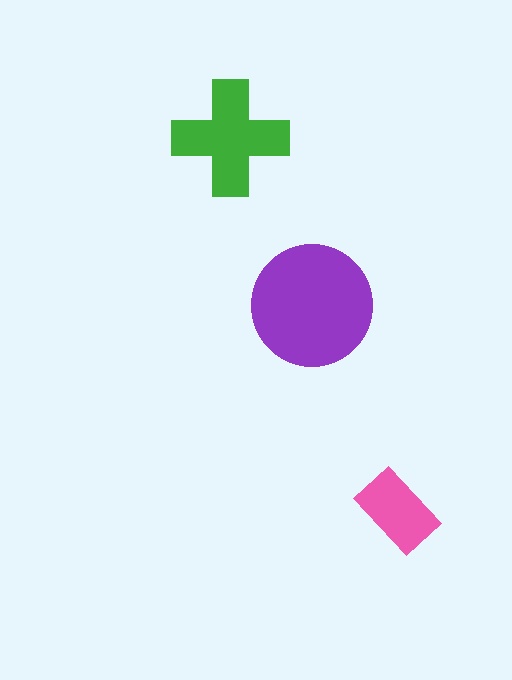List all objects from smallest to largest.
The pink rectangle, the green cross, the purple circle.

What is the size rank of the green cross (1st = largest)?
2nd.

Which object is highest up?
The green cross is topmost.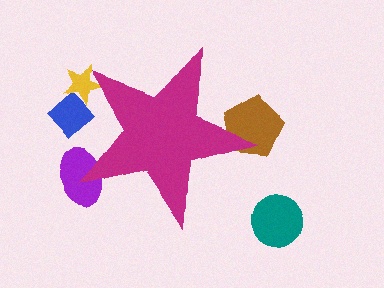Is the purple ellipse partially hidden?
Yes, the purple ellipse is partially hidden behind the magenta star.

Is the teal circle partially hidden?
No, the teal circle is fully visible.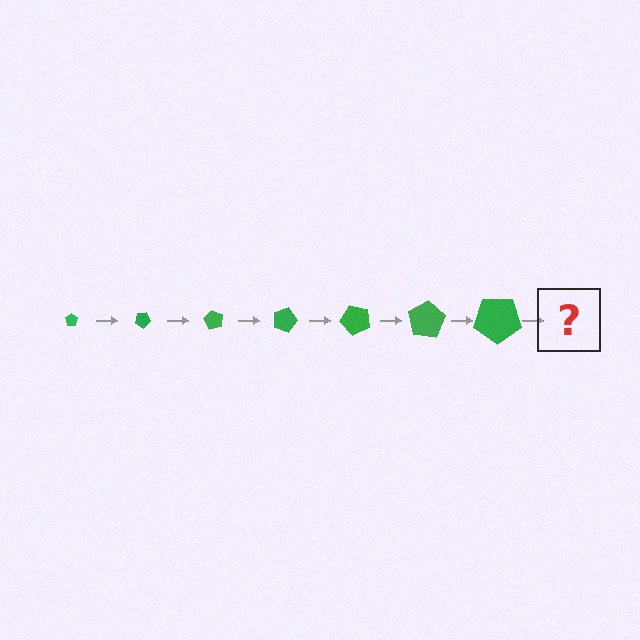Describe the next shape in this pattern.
It should be a pentagon, larger than the previous one and rotated 210 degrees from the start.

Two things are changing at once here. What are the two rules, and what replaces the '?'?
The two rules are that the pentagon grows larger each step and it rotates 30 degrees each step. The '?' should be a pentagon, larger than the previous one and rotated 210 degrees from the start.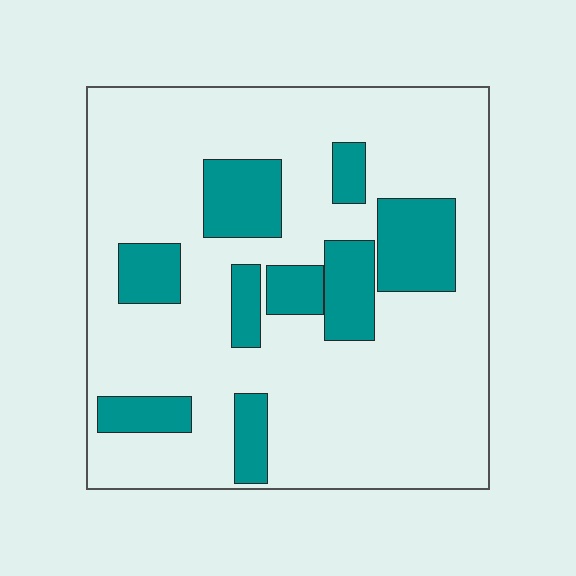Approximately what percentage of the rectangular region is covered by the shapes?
Approximately 25%.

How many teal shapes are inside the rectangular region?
9.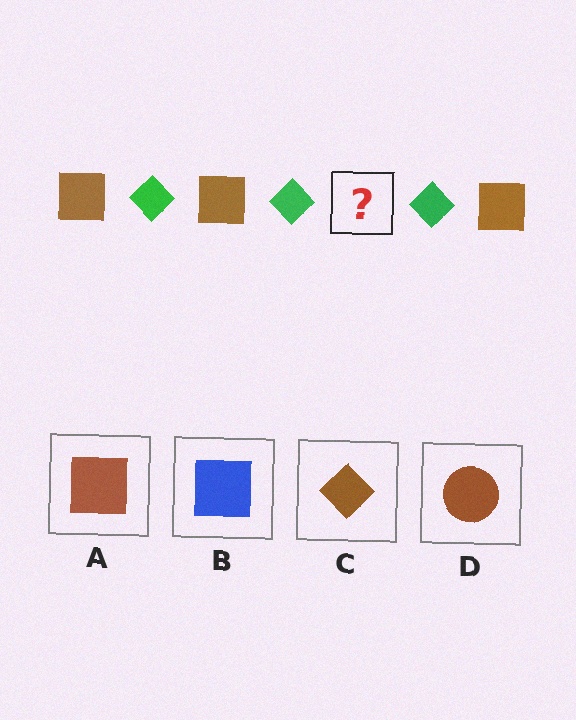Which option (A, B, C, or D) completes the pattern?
A.